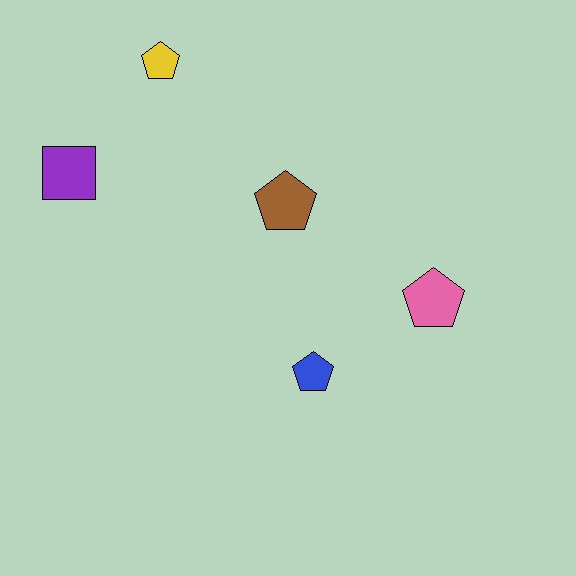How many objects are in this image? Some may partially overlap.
There are 5 objects.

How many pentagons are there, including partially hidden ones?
There are 4 pentagons.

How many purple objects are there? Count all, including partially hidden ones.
There is 1 purple object.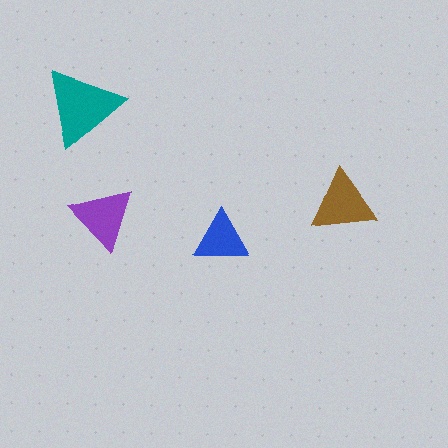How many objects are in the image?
There are 4 objects in the image.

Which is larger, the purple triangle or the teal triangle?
The teal one.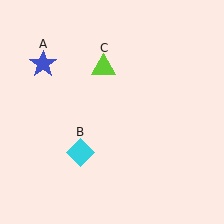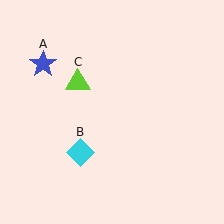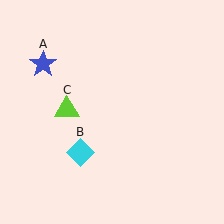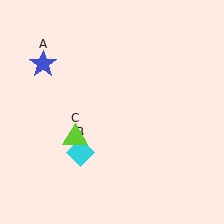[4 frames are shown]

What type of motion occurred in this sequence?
The lime triangle (object C) rotated counterclockwise around the center of the scene.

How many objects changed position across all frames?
1 object changed position: lime triangle (object C).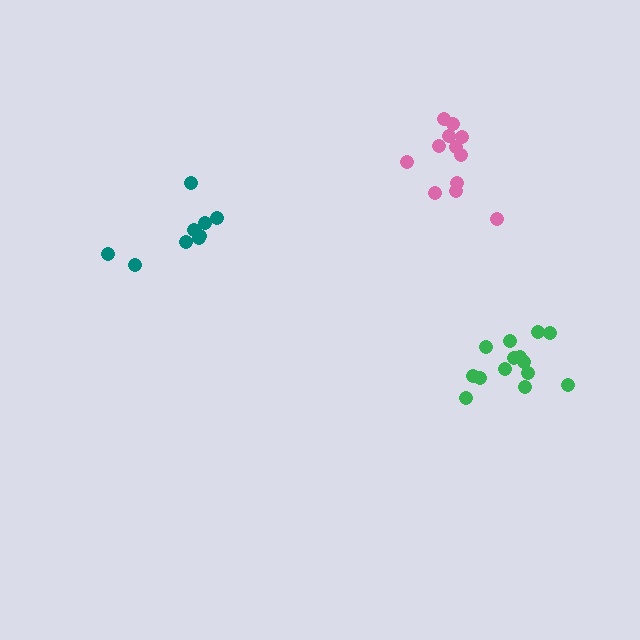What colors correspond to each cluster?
The clusters are colored: pink, green, teal.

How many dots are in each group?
Group 1: 12 dots, Group 2: 14 dots, Group 3: 9 dots (35 total).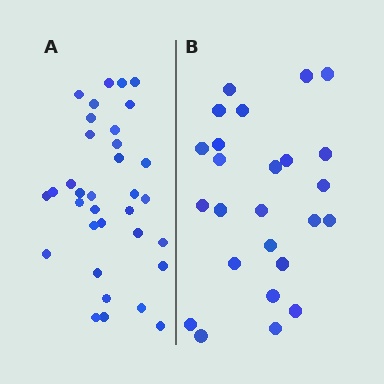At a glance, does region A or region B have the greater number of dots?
Region A (the left region) has more dots.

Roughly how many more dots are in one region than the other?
Region A has roughly 8 or so more dots than region B.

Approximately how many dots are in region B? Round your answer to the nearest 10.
About 20 dots. (The exact count is 25, which rounds to 20.)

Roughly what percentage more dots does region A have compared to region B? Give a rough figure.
About 35% more.